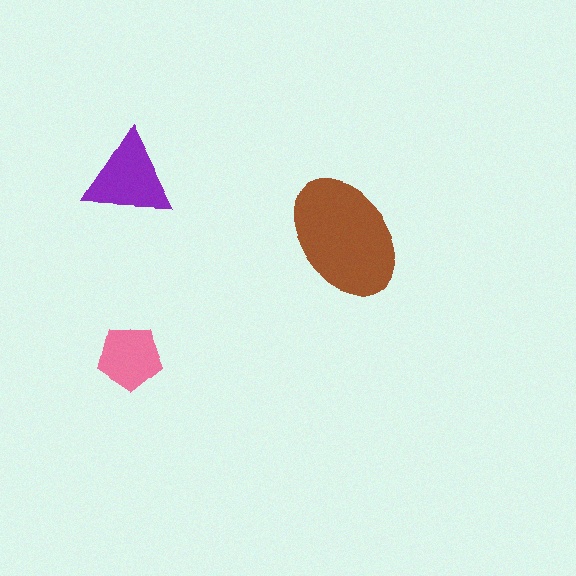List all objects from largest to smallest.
The brown ellipse, the purple triangle, the pink pentagon.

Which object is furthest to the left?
The purple triangle is leftmost.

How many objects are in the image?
There are 3 objects in the image.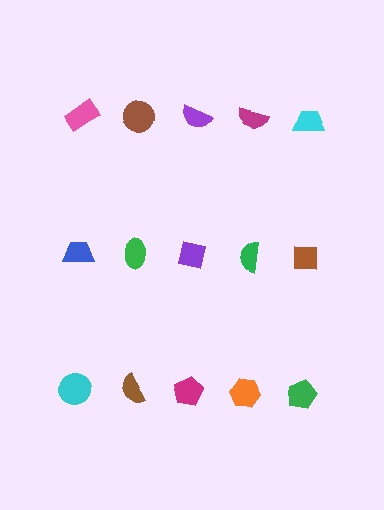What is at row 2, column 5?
A brown square.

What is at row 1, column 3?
A purple semicircle.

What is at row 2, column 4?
A green semicircle.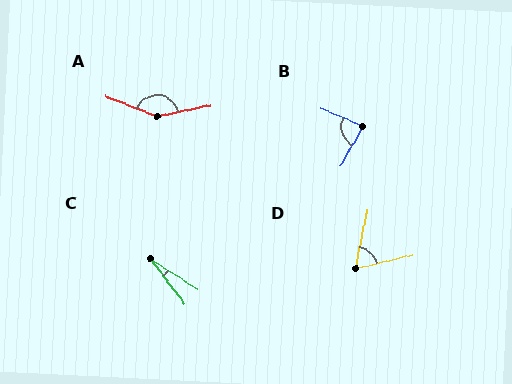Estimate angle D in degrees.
Approximately 65 degrees.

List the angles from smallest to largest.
C (20°), D (65°), B (83°), A (148°).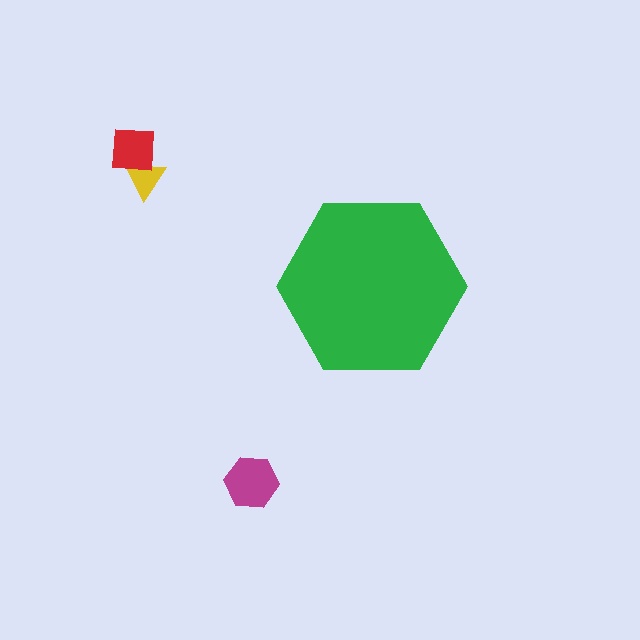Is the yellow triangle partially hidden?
No, the yellow triangle is fully visible.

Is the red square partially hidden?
No, the red square is fully visible.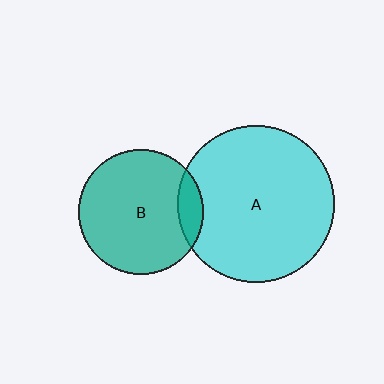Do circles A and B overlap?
Yes.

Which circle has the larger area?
Circle A (cyan).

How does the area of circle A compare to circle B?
Approximately 1.6 times.